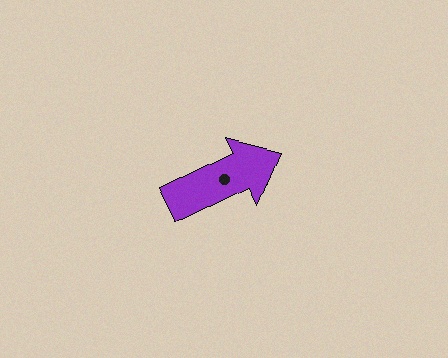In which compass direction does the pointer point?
Northeast.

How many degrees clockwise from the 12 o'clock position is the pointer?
Approximately 64 degrees.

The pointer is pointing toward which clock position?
Roughly 2 o'clock.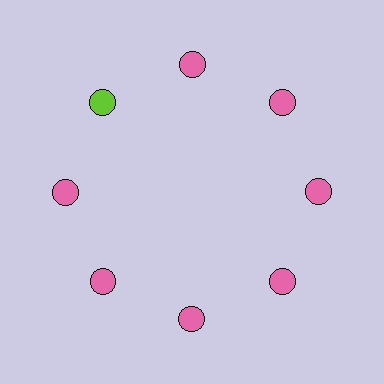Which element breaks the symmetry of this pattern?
The lime circle at roughly the 10 o'clock position breaks the symmetry. All other shapes are pink circles.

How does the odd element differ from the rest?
It has a different color: lime instead of pink.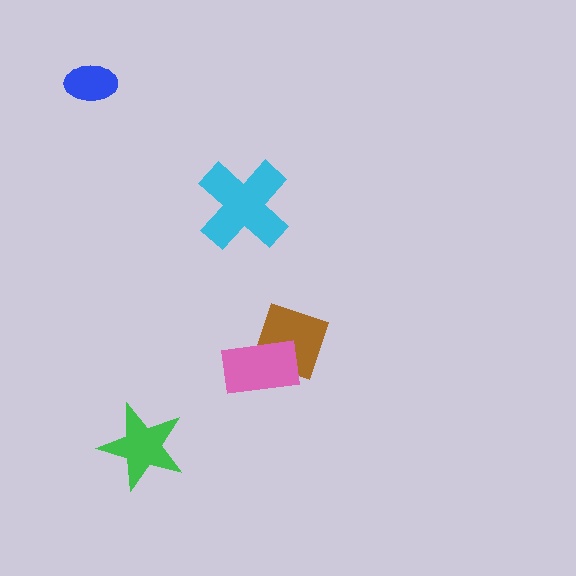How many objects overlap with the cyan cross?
0 objects overlap with the cyan cross.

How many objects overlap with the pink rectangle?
1 object overlaps with the pink rectangle.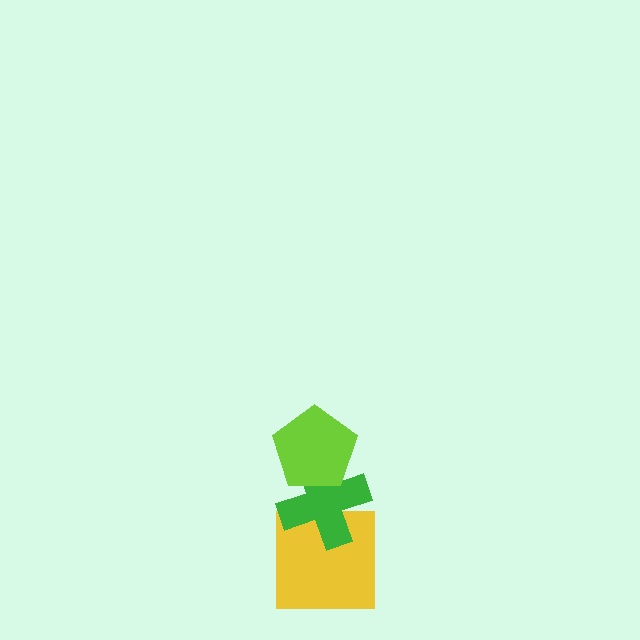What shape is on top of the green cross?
The lime pentagon is on top of the green cross.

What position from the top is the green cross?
The green cross is 2nd from the top.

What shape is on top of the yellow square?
The green cross is on top of the yellow square.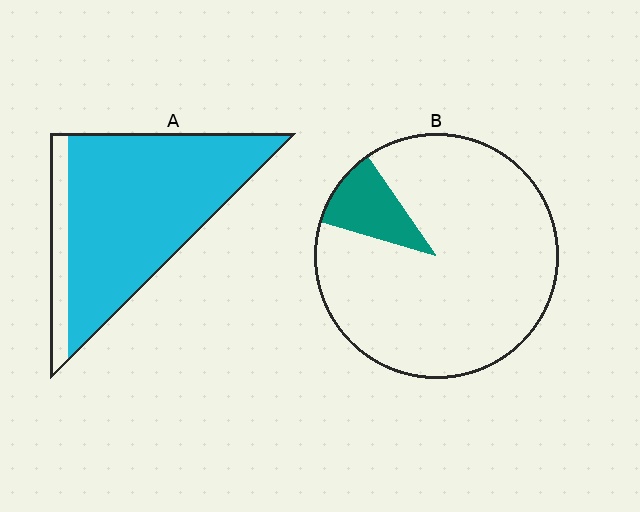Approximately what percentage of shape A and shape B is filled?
A is approximately 85% and B is approximately 10%.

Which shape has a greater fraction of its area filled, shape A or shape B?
Shape A.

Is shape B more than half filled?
No.